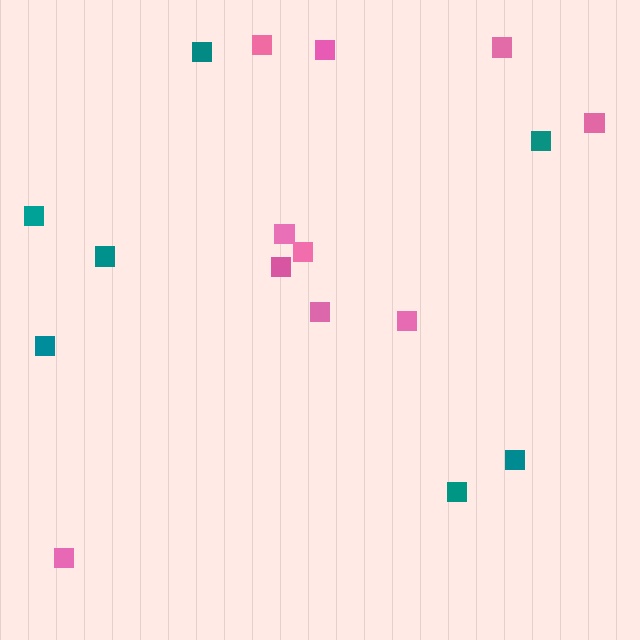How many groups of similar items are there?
There are 2 groups: one group of pink squares (10) and one group of teal squares (7).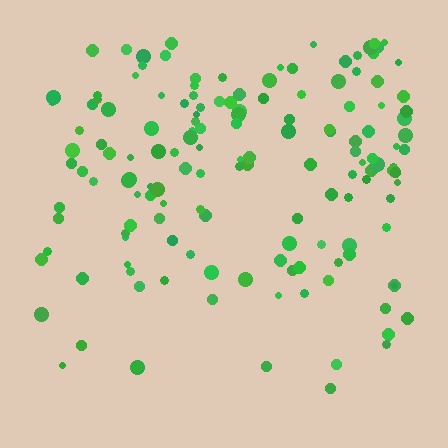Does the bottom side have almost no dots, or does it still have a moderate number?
Still a moderate number, just noticeably fewer than the top.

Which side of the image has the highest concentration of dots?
The top.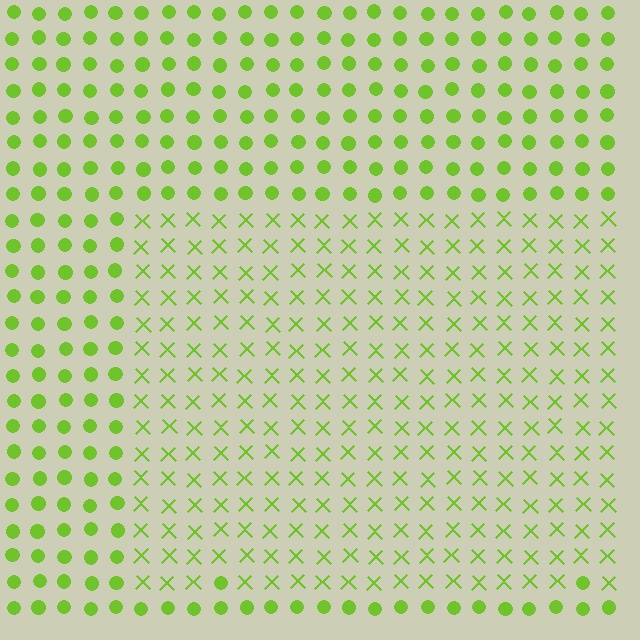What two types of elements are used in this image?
The image uses X marks inside the rectangle region and circles outside it.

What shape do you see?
I see a rectangle.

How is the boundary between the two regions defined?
The boundary is defined by a change in element shape: X marks inside vs. circles outside. All elements share the same color and spacing.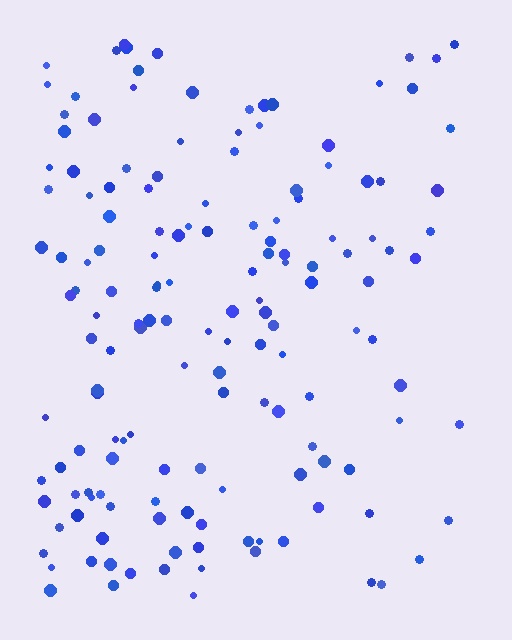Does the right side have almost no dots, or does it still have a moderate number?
Still a moderate number, just noticeably fewer than the left.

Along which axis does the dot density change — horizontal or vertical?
Horizontal.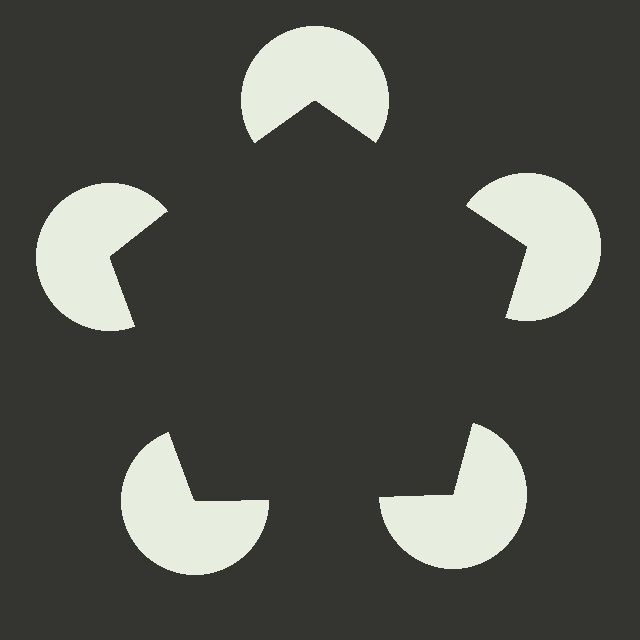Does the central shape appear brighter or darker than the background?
It typically appears slightly darker than the background, even though no actual brightness change is drawn.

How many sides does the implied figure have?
5 sides.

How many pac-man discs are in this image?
There are 5 — one at each vertex of the illusory pentagon.